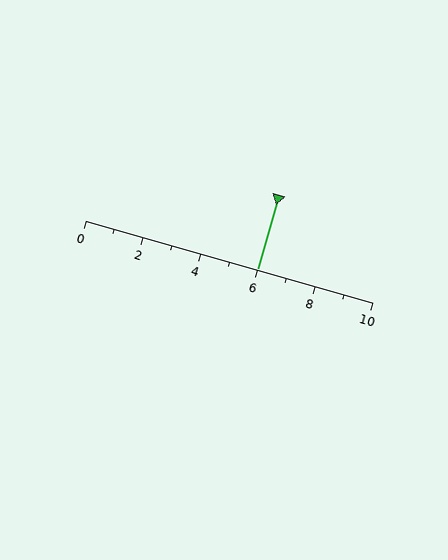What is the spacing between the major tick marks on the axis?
The major ticks are spaced 2 apart.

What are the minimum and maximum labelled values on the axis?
The axis runs from 0 to 10.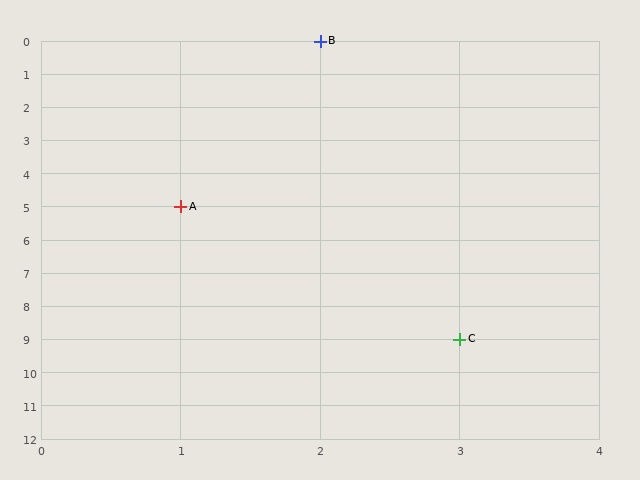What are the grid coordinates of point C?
Point C is at grid coordinates (3, 9).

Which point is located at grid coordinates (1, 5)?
Point A is at (1, 5).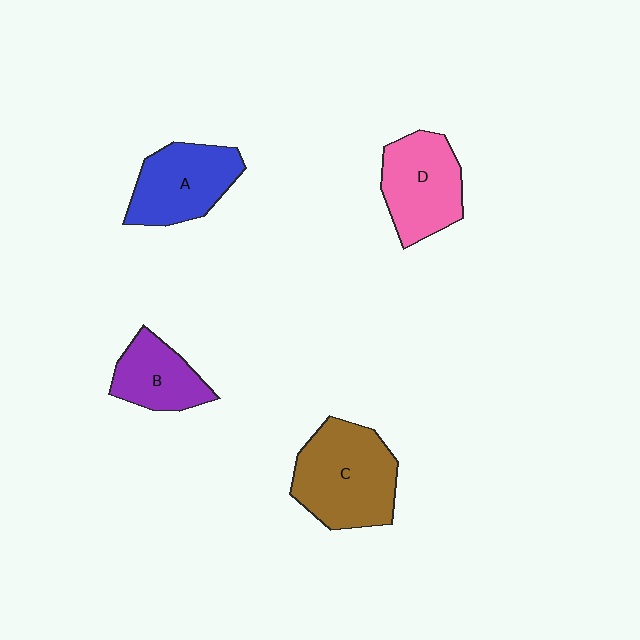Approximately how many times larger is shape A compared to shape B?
Approximately 1.3 times.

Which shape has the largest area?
Shape C (brown).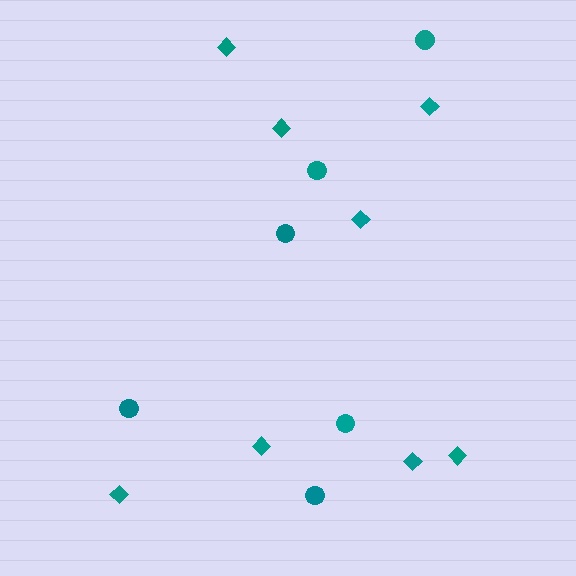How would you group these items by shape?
There are 2 groups: one group of circles (6) and one group of diamonds (8).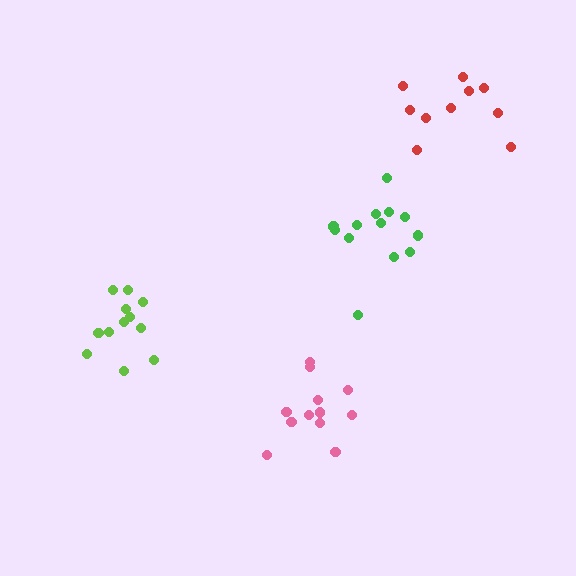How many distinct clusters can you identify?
There are 4 distinct clusters.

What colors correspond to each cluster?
The clusters are colored: green, pink, lime, red.